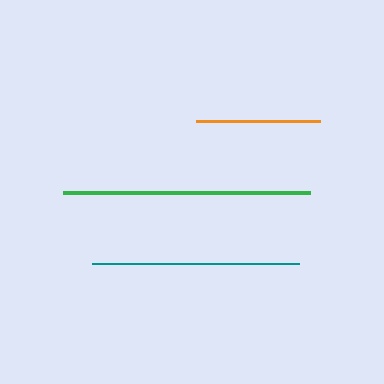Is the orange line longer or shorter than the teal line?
The teal line is longer than the orange line.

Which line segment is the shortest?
The orange line is the shortest at approximately 124 pixels.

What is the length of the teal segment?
The teal segment is approximately 207 pixels long.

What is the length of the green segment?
The green segment is approximately 248 pixels long.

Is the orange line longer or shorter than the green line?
The green line is longer than the orange line.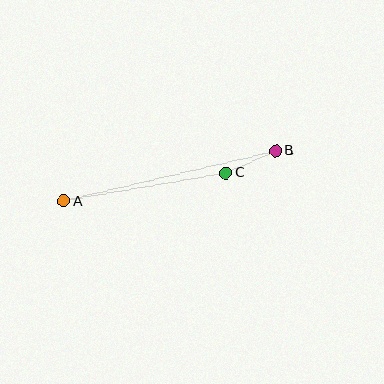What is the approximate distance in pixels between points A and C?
The distance between A and C is approximately 165 pixels.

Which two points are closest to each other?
Points B and C are closest to each other.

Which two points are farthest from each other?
Points A and B are farthest from each other.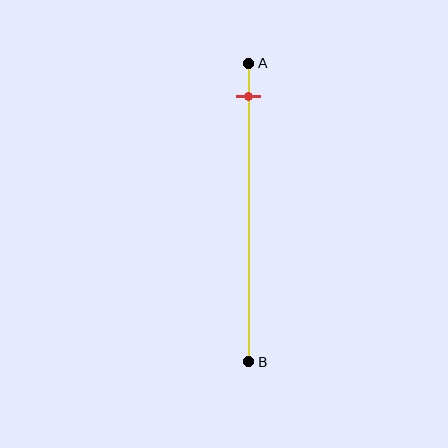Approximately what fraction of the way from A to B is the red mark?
The red mark is approximately 10% of the way from A to B.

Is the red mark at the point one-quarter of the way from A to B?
No, the mark is at about 10% from A, not at the 25% one-quarter point.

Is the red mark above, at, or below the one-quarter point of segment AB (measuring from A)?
The red mark is above the one-quarter point of segment AB.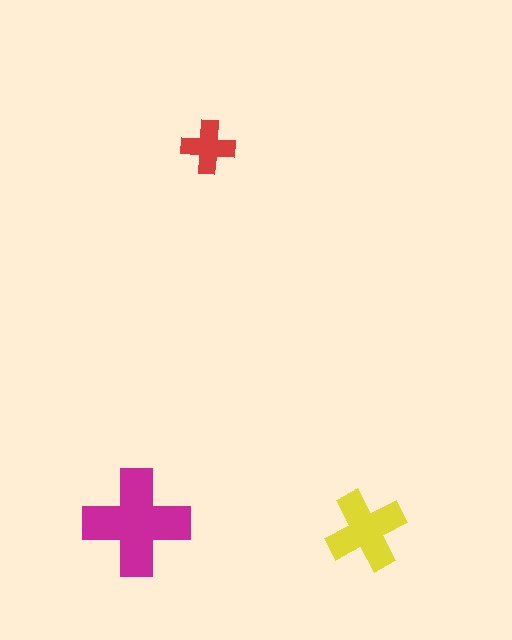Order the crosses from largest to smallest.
the magenta one, the yellow one, the red one.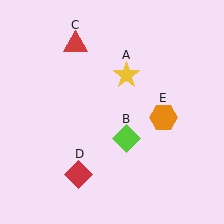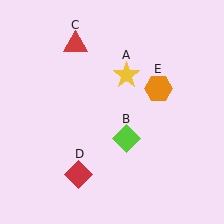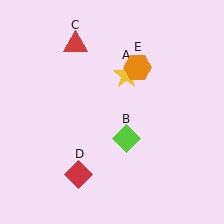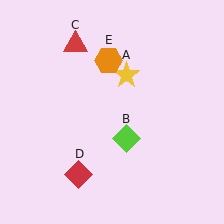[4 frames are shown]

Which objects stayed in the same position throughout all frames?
Yellow star (object A) and lime diamond (object B) and red triangle (object C) and red diamond (object D) remained stationary.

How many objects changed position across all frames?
1 object changed position: orange hexagon (object E).